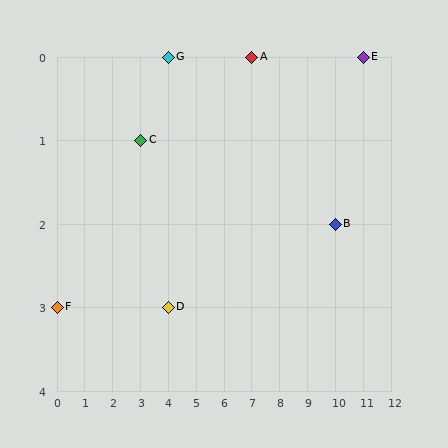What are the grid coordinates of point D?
Point D is at grid coordinates (4, 3).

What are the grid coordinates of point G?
Point G is at grid coordinates (4, 0).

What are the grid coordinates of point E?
Point E is at grid coordinates (11, 0).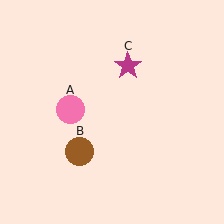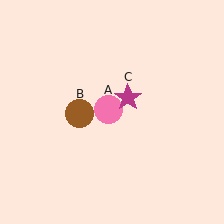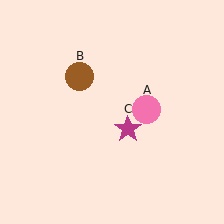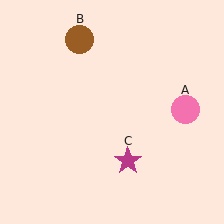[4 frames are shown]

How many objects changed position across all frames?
3 objects changed position: pink circle (object A), brown circle (object B), magenta star (object C).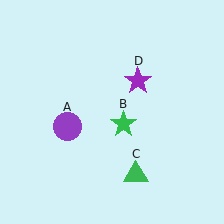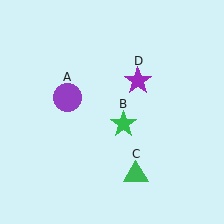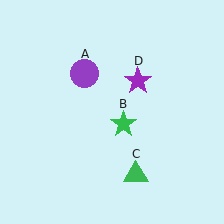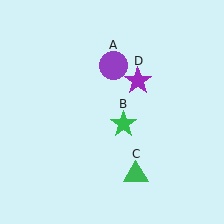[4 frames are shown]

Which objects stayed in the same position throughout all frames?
Green star (object B) and green triangle (object C) and purple star (object D) remained stationary.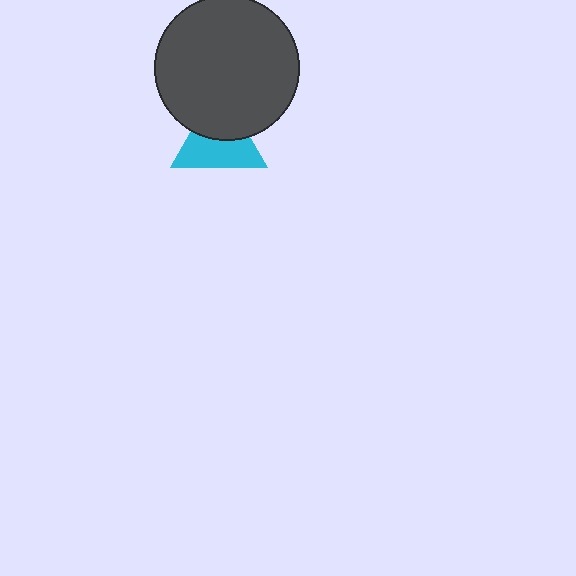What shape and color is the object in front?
The object in front is a dark gray circle.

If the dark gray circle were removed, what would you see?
You would see the complete cyan triangle.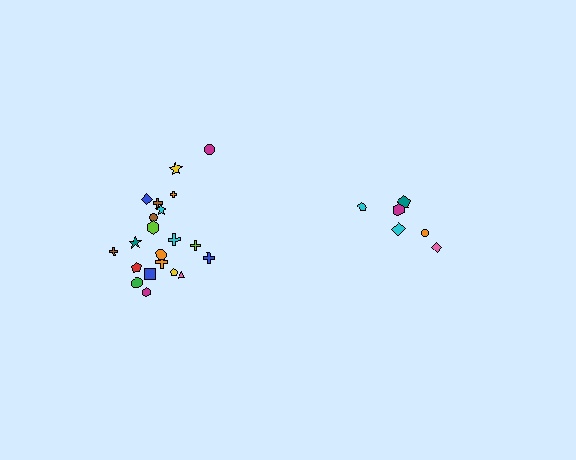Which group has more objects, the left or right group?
The left group.